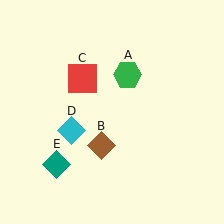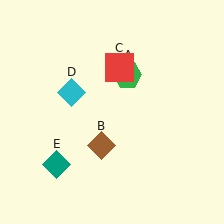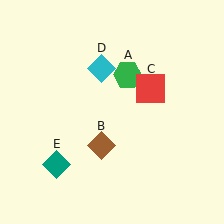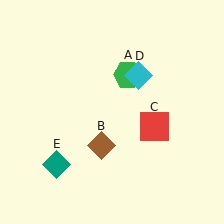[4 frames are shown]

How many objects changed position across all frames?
2 objects changed position: red square (object C), cyan diamond (object D).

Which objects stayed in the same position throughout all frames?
Green hexagon (object A) and brown diamond (object B) and teal diamond (object E) remained stationary.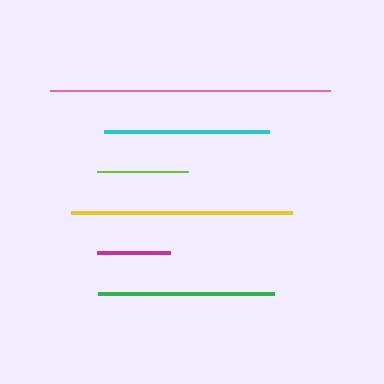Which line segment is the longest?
The pink line is the longest at approximately 279 pixels.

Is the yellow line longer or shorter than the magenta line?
The yellow line is longer than the magenta line.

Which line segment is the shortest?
The magenta line is the shortest at approximately 73 pixels.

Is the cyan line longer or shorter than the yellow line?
The yellow line is longer than the cyan line.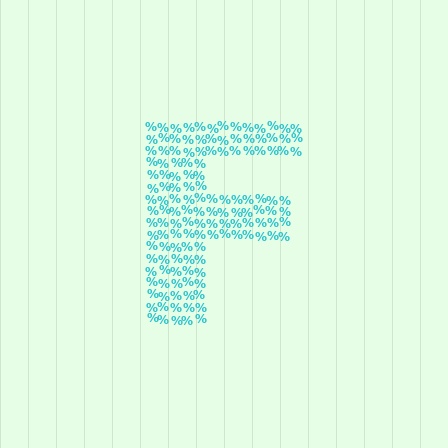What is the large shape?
The large shape is the letter F.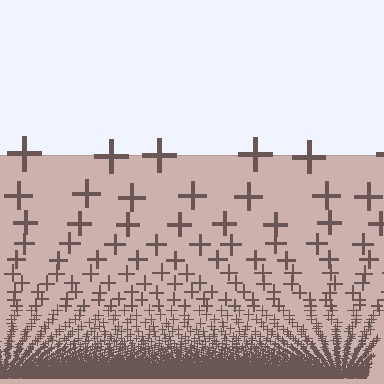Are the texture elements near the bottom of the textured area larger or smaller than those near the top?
Smaller. The gradient is inverted — elements near the bottom are smaller and denser.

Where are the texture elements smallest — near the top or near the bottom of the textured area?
Near the bottom.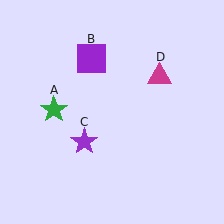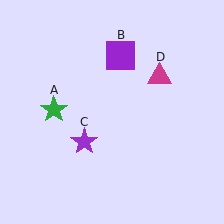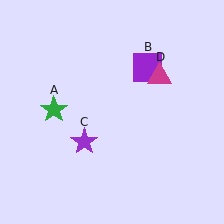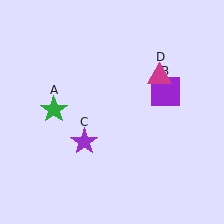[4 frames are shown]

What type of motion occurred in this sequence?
The purple square (object B) rotated clockwise around the center of the scene.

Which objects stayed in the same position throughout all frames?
Green star (object A) and purple star (object C) and magenta triangle (object D) remained stationary.